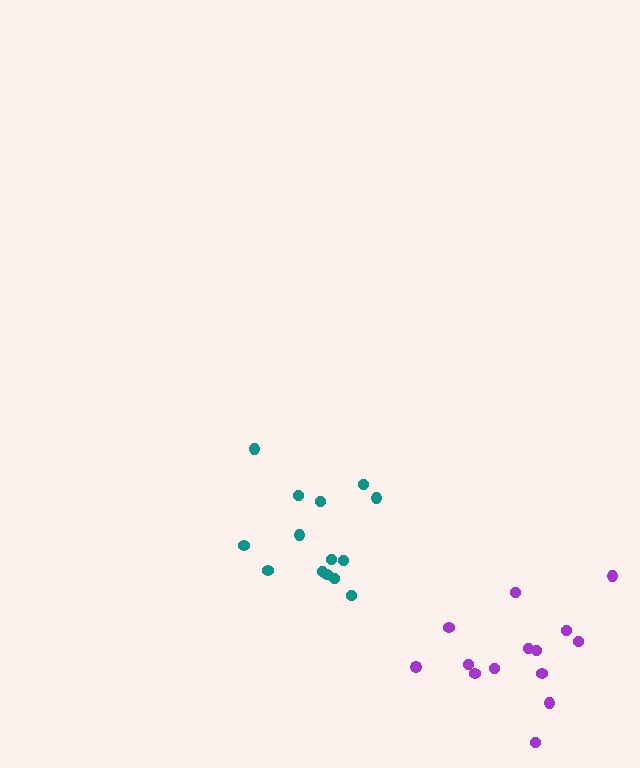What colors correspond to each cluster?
The clusters are colored: purple, teal.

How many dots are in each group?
Group 1: 14 dots, Group 2: 14 dots (28 total).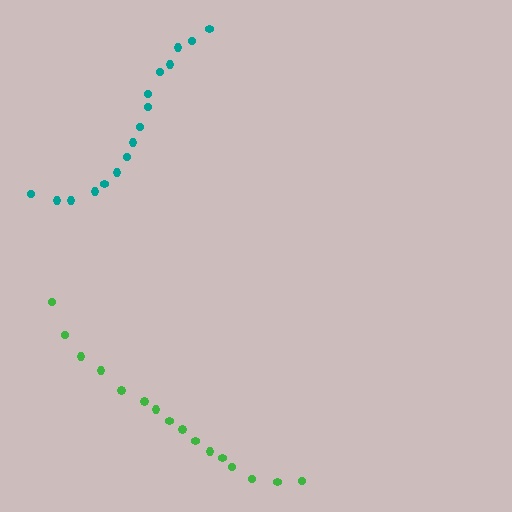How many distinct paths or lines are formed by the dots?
There are 2 distinct paths.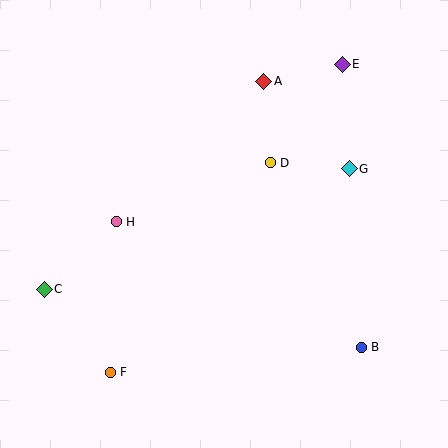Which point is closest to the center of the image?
Point D at (270, 163) is closest to the center.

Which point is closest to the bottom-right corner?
Point B is closest to the bottom-right corner.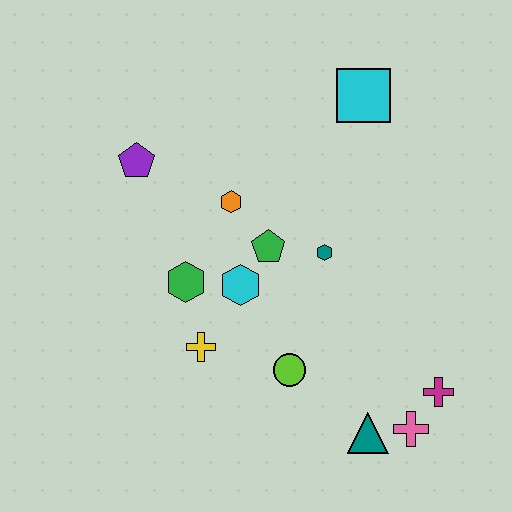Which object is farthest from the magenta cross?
The purple pentagon is farthest from the magenta cross.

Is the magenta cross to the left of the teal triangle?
No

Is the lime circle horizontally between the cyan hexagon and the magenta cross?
Yes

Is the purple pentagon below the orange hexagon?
No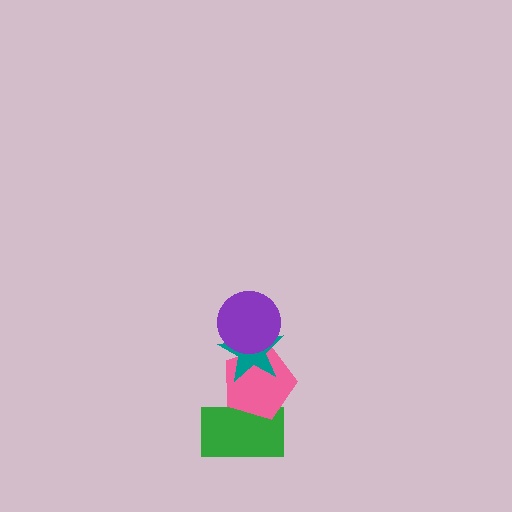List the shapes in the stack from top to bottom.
From top to bottom: the purple circle, the teal star, the pink pentagon, the green rectangle.